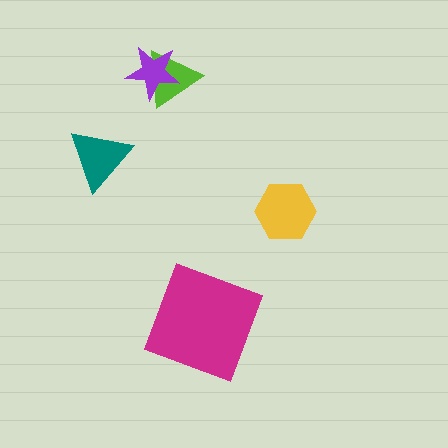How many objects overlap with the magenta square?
0 objects overlap with the magenta square.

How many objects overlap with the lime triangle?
1 object overlaps with the lime triangle.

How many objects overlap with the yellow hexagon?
0 objects overlap with the yellow hexagon.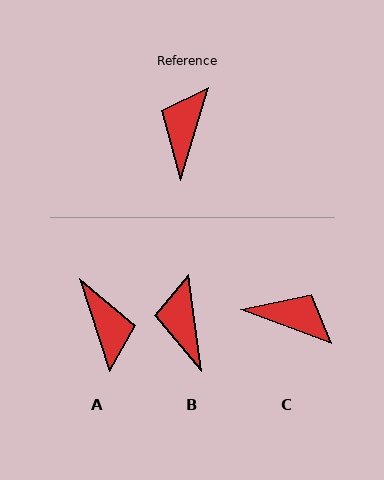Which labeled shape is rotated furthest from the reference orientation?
A, about 146 degrees away.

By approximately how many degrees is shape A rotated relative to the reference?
Approximately 146 degrees clockwise.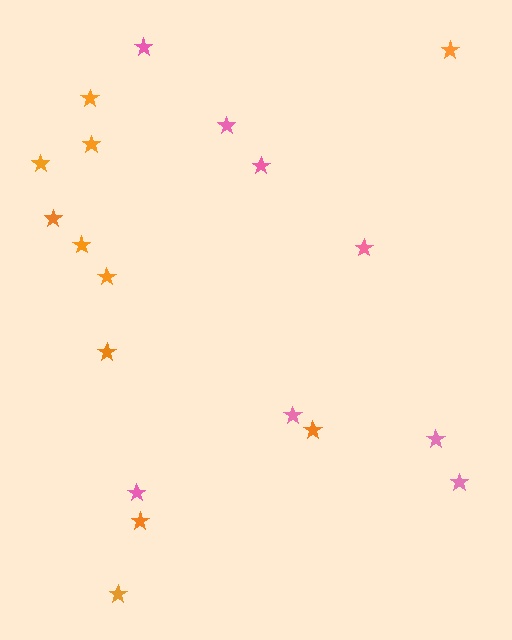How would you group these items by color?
There are 2 groups: one group of pink stars (8) and one group of orange stars (11).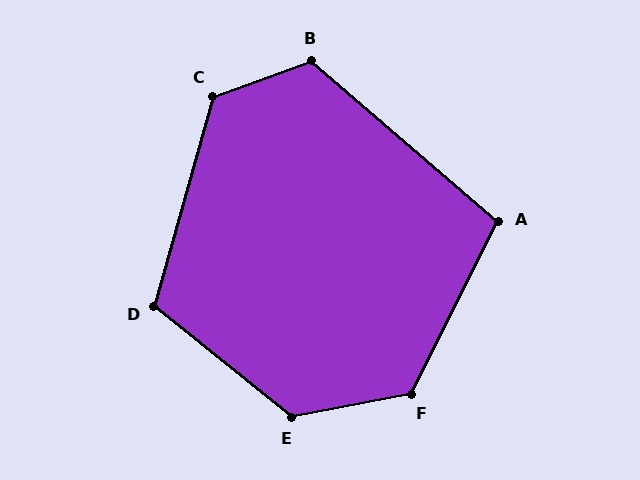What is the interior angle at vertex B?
Approximately 120 degrees (obtuse).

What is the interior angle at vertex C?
Approximately 125 degrees (obtuse).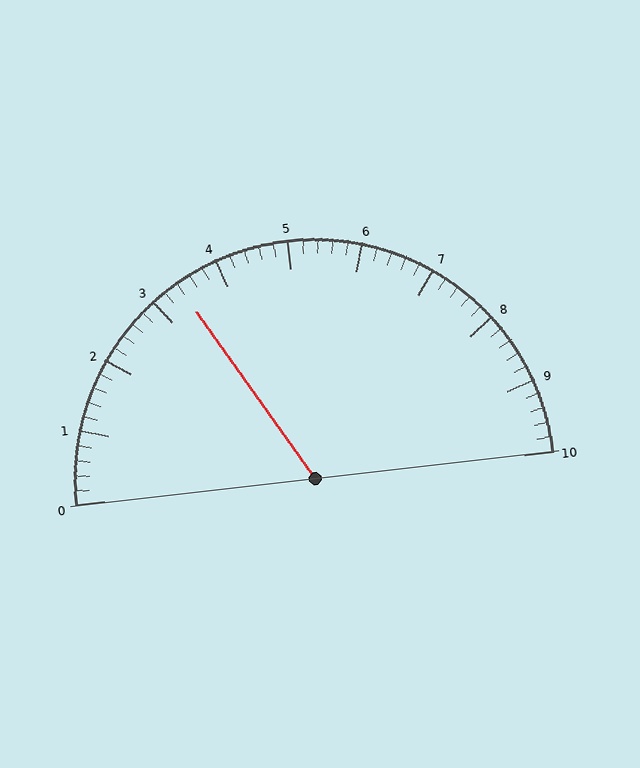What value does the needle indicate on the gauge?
The needle indicates approximately 3.4.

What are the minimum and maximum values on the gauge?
The gauge ranges from 0 to 10.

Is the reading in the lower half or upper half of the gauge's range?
The reading is in the lower half of the range (0 to 10).